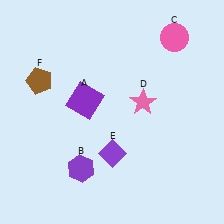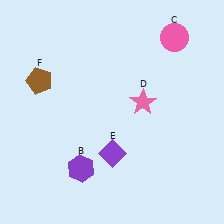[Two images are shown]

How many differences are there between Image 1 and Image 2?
There is 1 difference between the two images.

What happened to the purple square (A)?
The purple square (A) was removed in Image 2. It was in the top-left area of Image 1.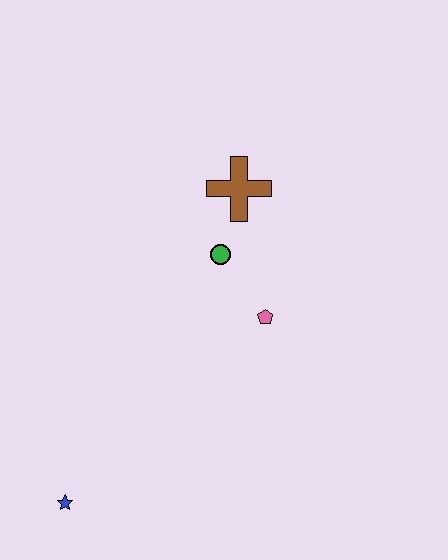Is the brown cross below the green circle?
No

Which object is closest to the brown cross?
The green circle is closest to the brown cross.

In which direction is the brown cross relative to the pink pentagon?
The brown cross is above the pink pentagon.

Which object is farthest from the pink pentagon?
The blue star is farthest from the pink pentagon.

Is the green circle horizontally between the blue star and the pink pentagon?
Yes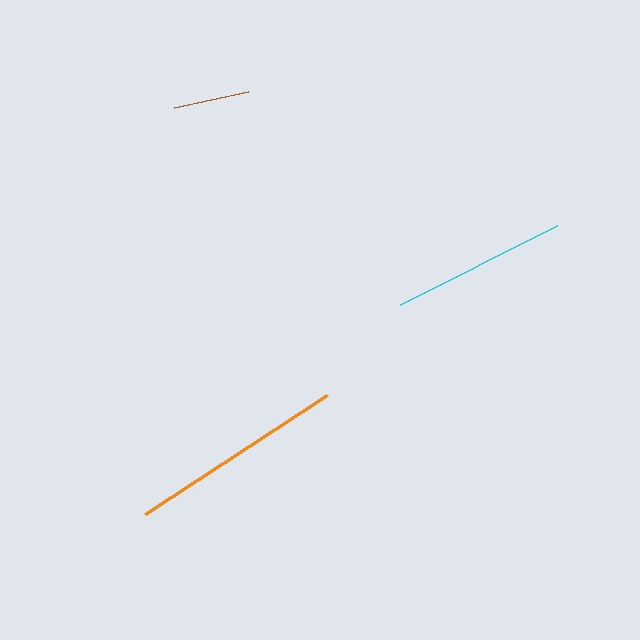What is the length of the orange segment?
The orange segment is approximately 217 pixels long.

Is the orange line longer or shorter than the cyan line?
The orange line is longer than the cyan line.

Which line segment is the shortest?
The brown line is the shortest at approximately 76 pixels.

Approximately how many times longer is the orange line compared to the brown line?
The orange line is approximately 2.9 times the length of the brown line.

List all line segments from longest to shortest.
From longest to shortest: orange, cyan, brown.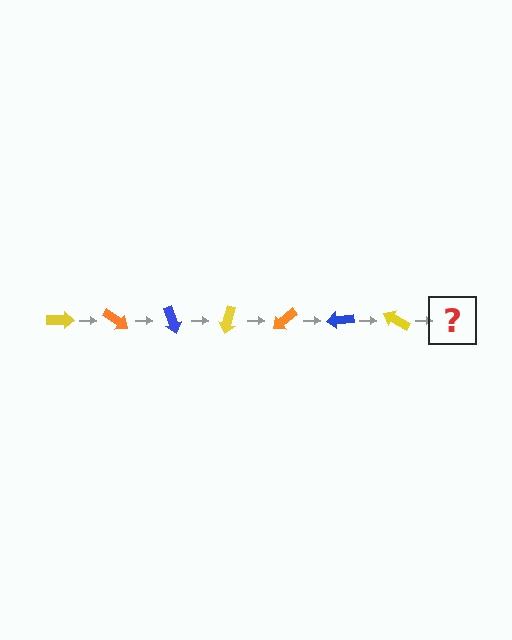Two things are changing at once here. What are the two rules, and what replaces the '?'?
The two rules are that it rotates 35 degrees each step and the color cycles through yellow, orange, and blue. The '?' should be an orange arrow, rotated 245 degrees from the start.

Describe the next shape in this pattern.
It should be an orange arrow, rotated 245 degrees from the start.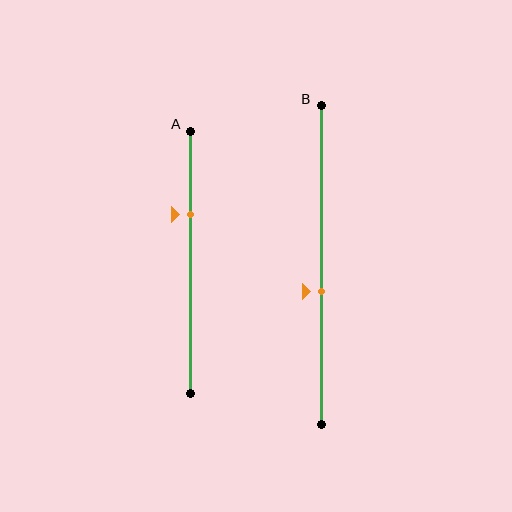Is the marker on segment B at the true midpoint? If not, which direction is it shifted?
No, the marker on segment B is shifted downward by about 8% of the segment length.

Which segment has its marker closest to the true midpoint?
Segment B has its marker closest to the true midpoint.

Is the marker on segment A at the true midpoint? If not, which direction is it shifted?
No, the marker on segment A is shifted upward by about 18% of the segment length.